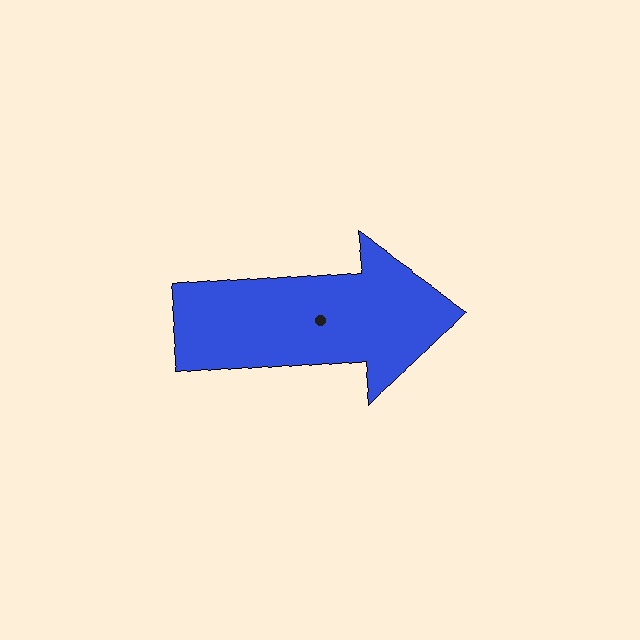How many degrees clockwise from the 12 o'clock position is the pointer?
Approximately 84 degrees.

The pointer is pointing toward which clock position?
Roughly 3 o'clock.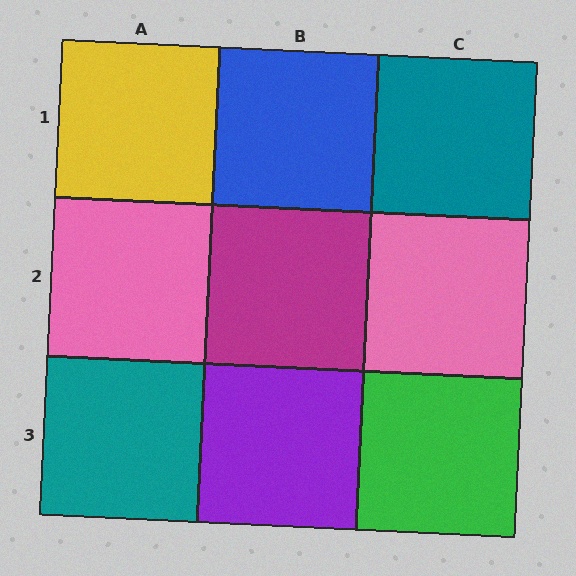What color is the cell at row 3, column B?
Purple.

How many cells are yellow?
1 cell is yellow.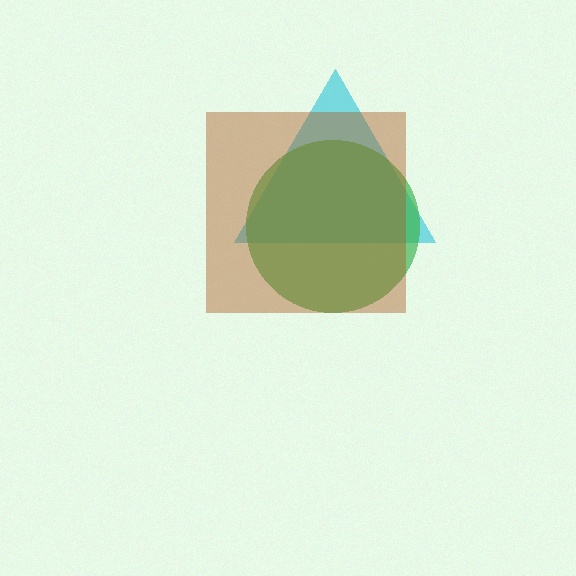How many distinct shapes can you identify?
There are 3 distinct shapes: a cyan triangle, a green circle, a brown square.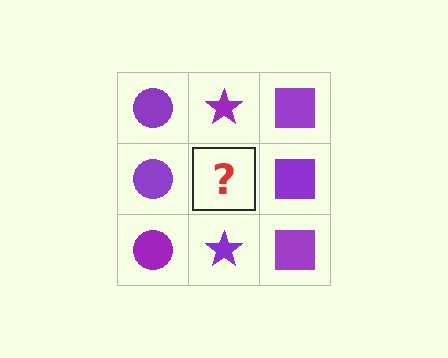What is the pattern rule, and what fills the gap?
The rule is that each column has a consistent shape. The gap should be filled with a purple star.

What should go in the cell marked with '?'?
The missing cell should contain a purple star.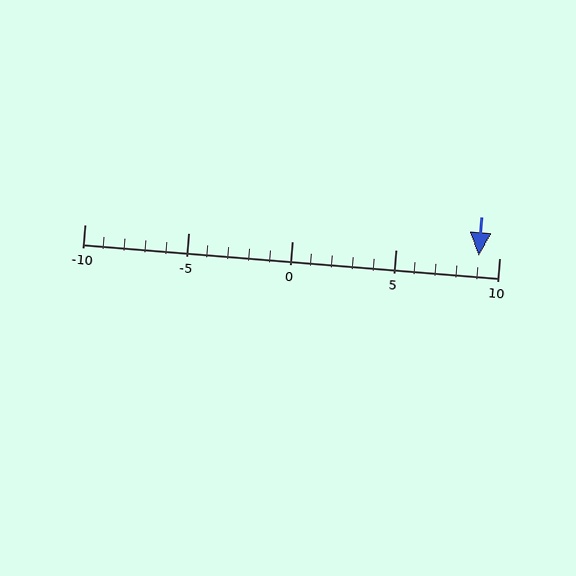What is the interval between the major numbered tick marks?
The major tick marks are spaced 5 units apart.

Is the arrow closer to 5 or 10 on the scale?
The arrow is closer to 10.